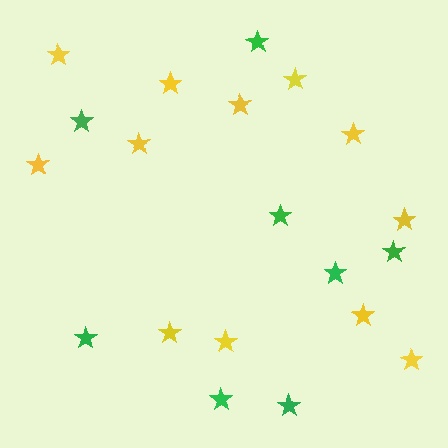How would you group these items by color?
There are 2 groups: one group of green stars (8) and one group of yellow stars (12).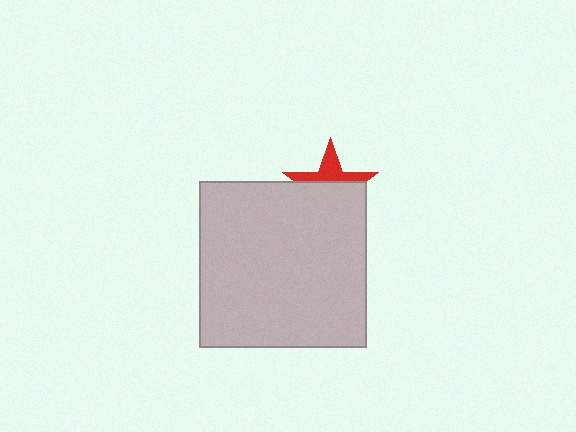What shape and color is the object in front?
The object in front is a light gray square.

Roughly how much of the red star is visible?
A small part of it is visible (roughly 41%).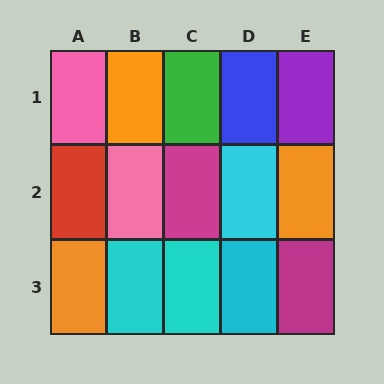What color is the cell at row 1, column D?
Blue.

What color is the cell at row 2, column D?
Cyan.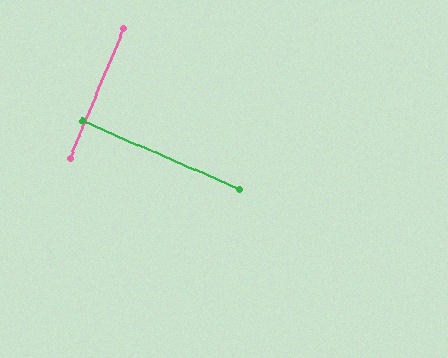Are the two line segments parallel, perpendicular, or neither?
Perpendicular — they meet at approximately 89°.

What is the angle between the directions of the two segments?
Approximately 89 degrees.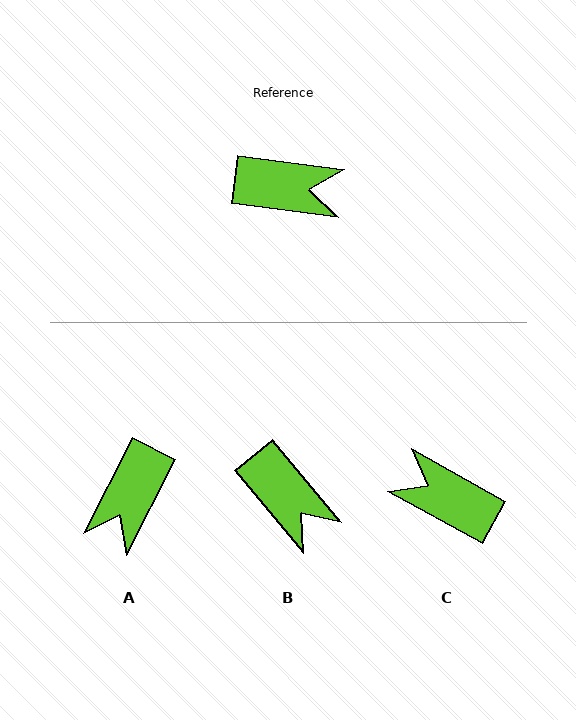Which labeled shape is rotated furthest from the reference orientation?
C, about 158 degrees away.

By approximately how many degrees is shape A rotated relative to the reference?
Approximately 110 degrees clockwise.